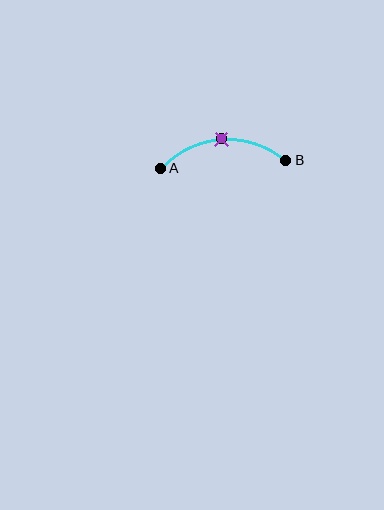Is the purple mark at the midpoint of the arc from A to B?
Yes. The purple mark lies on the arc at equal arc-length from both A and B — it is the arc midpoint.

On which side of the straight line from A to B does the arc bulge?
The arc bulges above the straight line connecting A and B.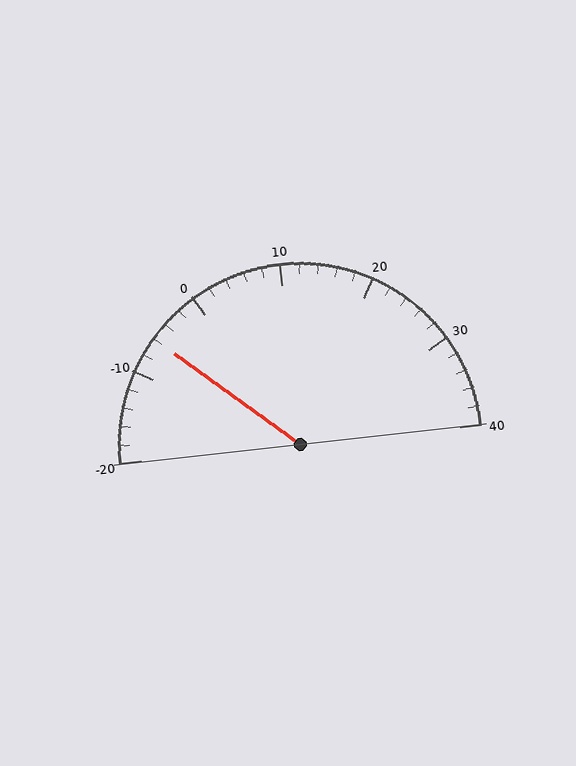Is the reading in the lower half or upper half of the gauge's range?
The reading is in the lower half of the range (-20 to 40).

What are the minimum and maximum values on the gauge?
The gauge ranges from -20 to 40.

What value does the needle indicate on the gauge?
The needle indicates approximately -6.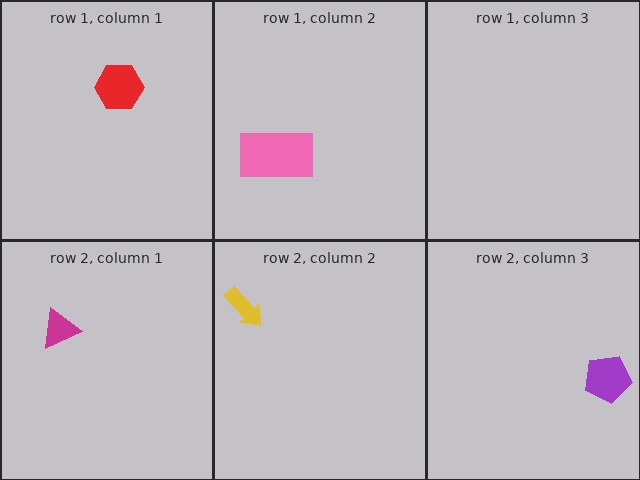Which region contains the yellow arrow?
The row 2, column 2 region.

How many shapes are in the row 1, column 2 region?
1.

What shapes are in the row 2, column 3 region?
The purple pentagon.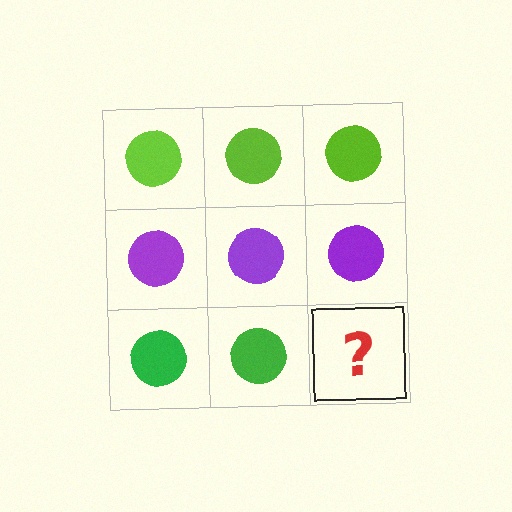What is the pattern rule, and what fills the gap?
The rule is that each row has a consistent color. The gap should be filled with a green circle.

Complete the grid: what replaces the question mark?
The question mark should be replaced with a green circle.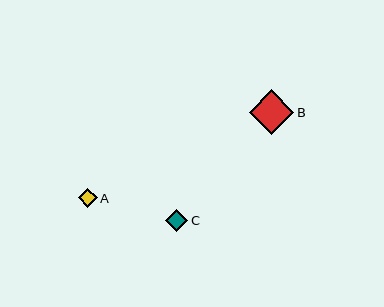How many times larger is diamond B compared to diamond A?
Diamond B is approximately 2.4 times the size of diamond A.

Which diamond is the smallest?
Diamond A is the smallest with a size of approximately 19 pixels.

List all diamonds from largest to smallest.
From largest to smallest: B, C, A.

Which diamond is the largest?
Diamond B is the largest with a size of approximately 45 pixels.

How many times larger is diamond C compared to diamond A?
Diamond C is approximately 1.2 times the size of diamond A.